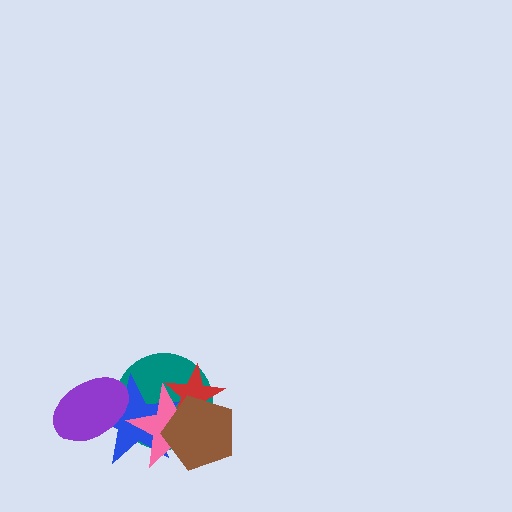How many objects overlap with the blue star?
5 objects overlap with the blue star.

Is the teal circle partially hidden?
Yes, it is partially covered by another shape.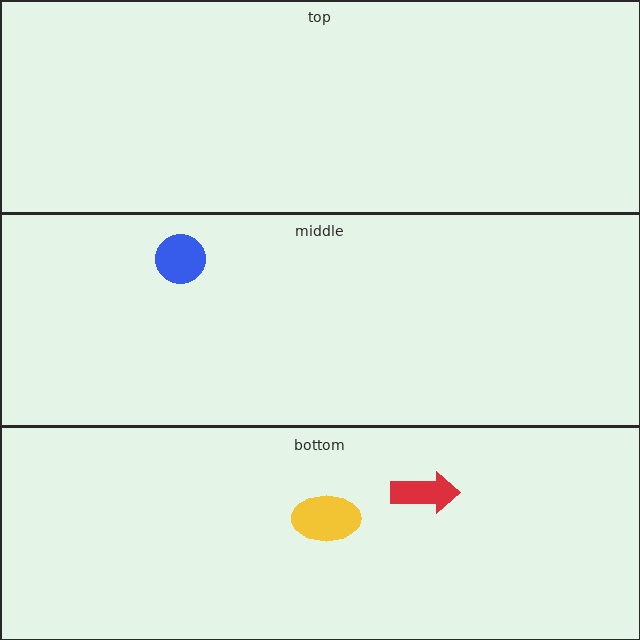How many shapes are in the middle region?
1.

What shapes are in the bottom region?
The red arrow, the yellow ellipse.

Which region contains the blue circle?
The middle region.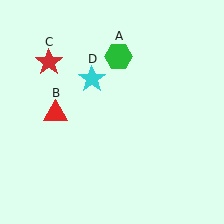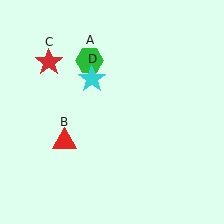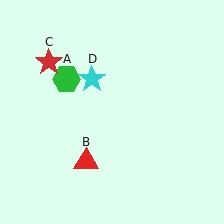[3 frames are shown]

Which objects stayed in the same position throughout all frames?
Red star (object C) and cyan star (object D) remained stationary.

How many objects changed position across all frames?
2 objects changed position: green hexagon (object A), red triangle (object B).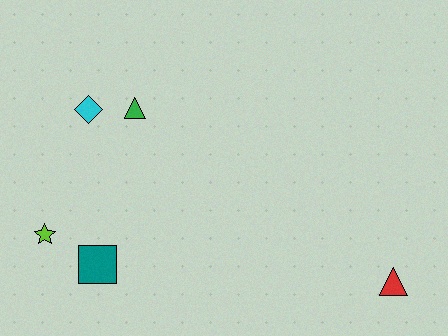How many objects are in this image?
There are 5 objects.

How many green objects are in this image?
There is 1 green object.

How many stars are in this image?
There is 1 star.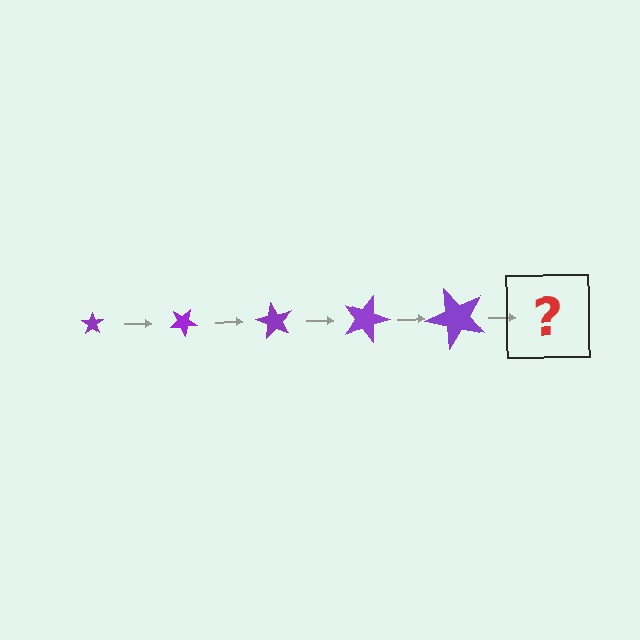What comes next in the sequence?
The next element should be a star, larger than the previous one and rotated 150 degrees from the start.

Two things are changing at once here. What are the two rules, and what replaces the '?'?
The two rules are that the star grows larger each step and it rotates 30 degrees each step. The '?' should be a star, larger than the previous one and rotated 150 degrees from the start.